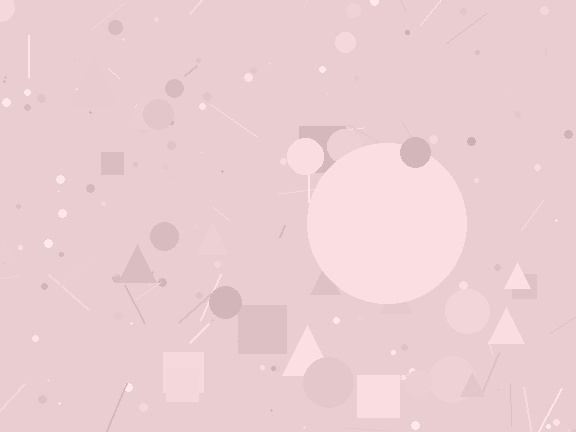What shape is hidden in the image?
A circle is hidden in the image.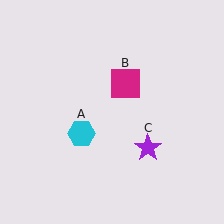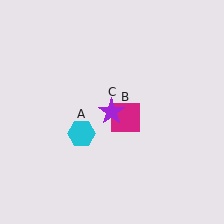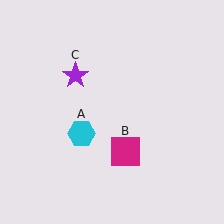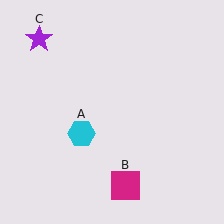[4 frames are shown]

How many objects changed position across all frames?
2 objects changed position: magenta square (object B), purple star (object C).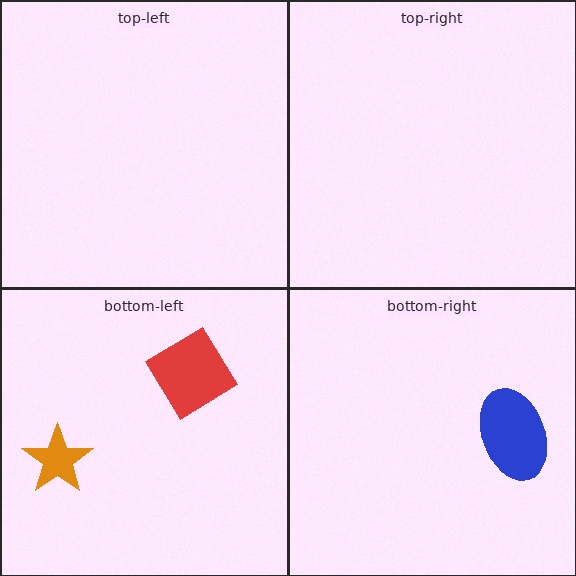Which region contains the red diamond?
The bottom-left region.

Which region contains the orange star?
The bottom-left region.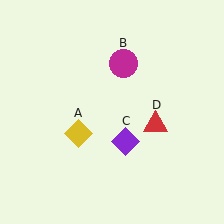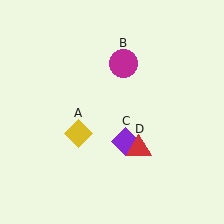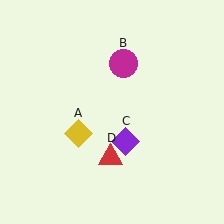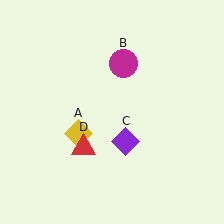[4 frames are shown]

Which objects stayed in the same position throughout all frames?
Yellow diamond (object A) and magenta circle (object B) and purple diamond (object C) remained stationary.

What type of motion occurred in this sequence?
The red triangle (object D) rotated clockwise around the center of the scene.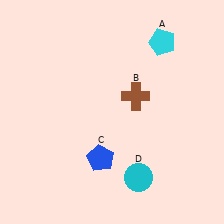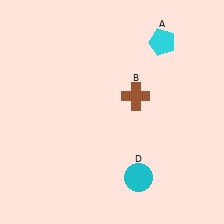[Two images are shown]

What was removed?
The blue pentagon (C) was removed in Image 2.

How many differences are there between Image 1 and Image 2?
There is 1 difference between the two images.